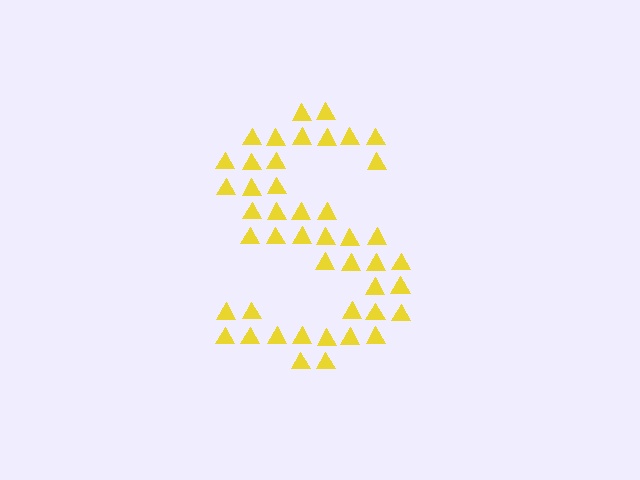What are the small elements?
The small elements are triangles.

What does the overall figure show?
The overall figure shows the letter S.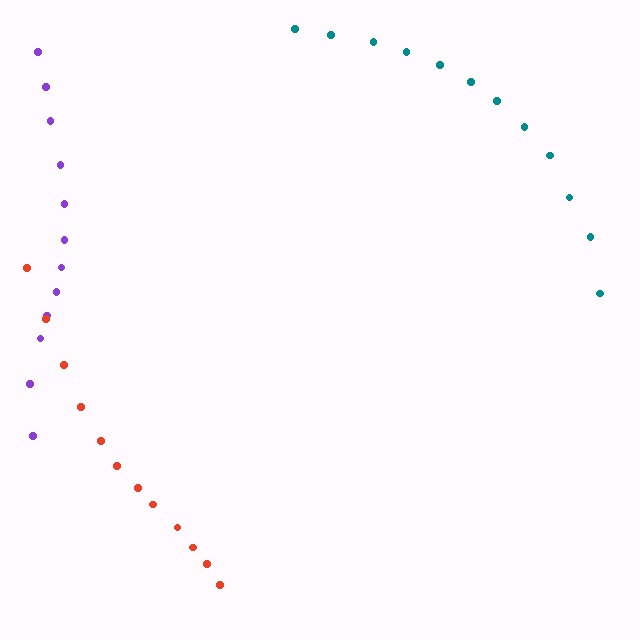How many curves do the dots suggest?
There are 3 distinct paths.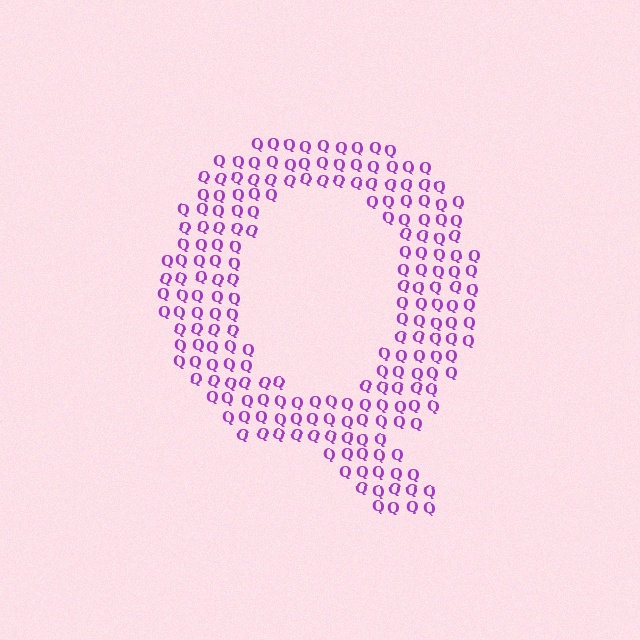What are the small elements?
The small elements are letter Q's.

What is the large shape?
The large shape is the letter Q.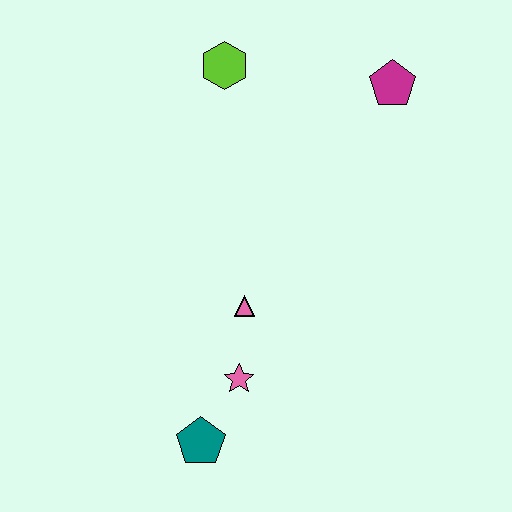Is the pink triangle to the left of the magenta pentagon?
Yes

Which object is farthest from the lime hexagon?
The teal pentagon is farthest from the lime hexagon.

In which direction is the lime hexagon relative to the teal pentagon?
The lime hexagon is above the teal pentagon.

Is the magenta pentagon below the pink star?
No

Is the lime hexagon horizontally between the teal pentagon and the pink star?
Yes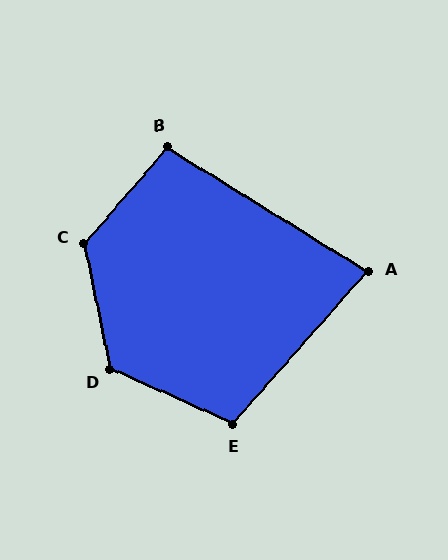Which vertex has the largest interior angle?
C, at approximately 127 degrees.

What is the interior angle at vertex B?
Approximately 99 degrees (obtuse).